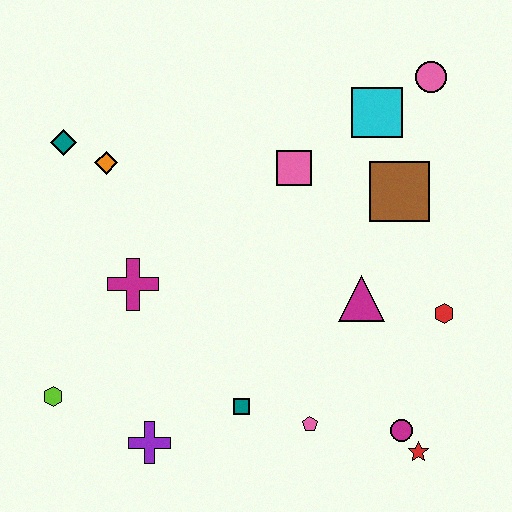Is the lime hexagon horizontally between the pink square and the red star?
No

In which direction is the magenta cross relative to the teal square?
The magenta cross is above the teal square.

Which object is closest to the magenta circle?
The red star is closest to the magenta circle.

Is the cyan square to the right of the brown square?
No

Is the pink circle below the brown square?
No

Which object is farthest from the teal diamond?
The red star is farthest from the teal diamond.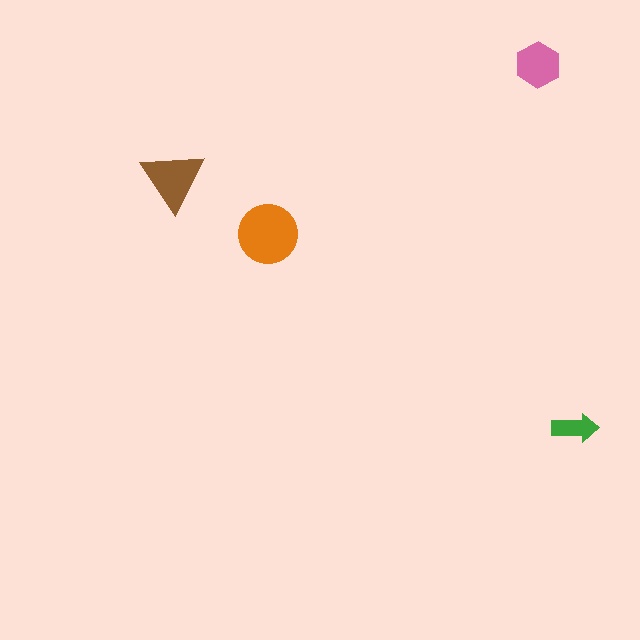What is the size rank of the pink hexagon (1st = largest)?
3rd.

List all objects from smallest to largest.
The green arrow, the pink hexagon, the brown triangle, the orange circle.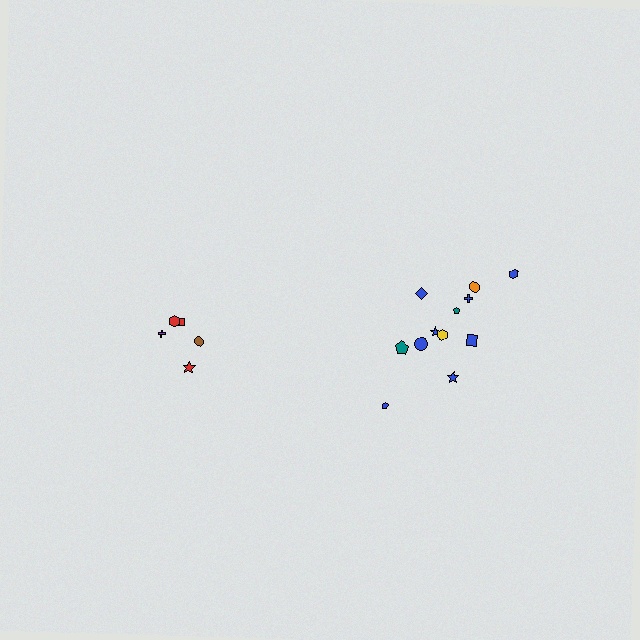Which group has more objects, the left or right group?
The right group.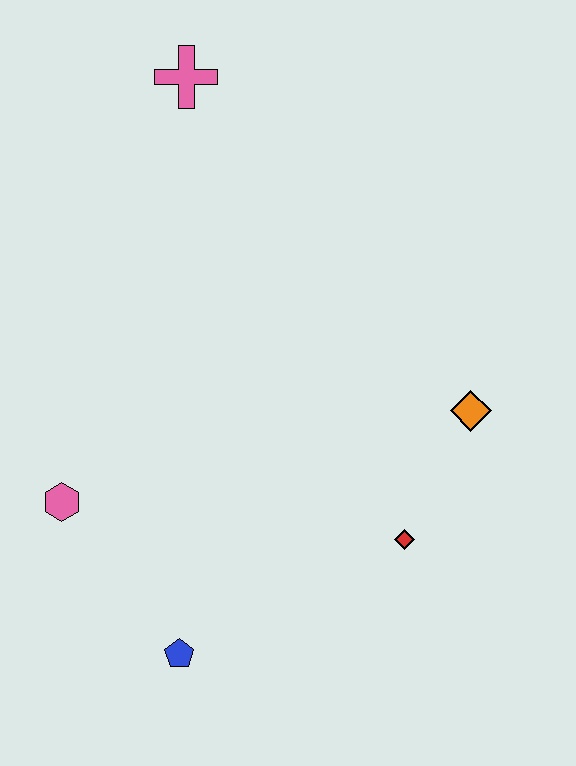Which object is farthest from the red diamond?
The pink cross is farthest from the red diamond.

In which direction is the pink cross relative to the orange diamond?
The pink cross is above the orange diamond.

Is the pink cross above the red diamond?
Yes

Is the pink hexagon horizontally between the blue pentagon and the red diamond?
No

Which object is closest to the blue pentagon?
The pink hexagon is closest to the blue pentagon.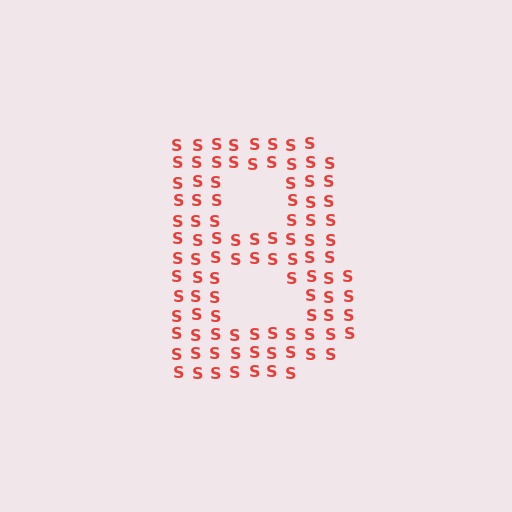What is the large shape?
The large shape is the letter B.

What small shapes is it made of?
It is made of small letter S's.